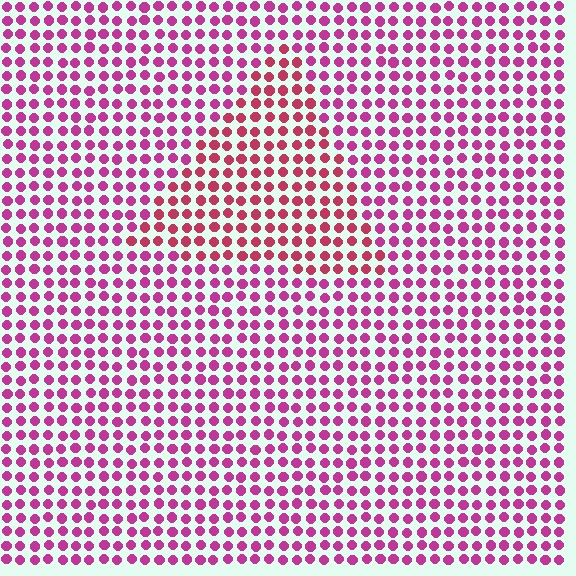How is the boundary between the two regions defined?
The boundary is defined purely by a slight shift in hue (about 26 degrees). Spacing, size, and orientation are identical on both sides.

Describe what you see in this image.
The image is filled with small magenta elements in a uniform arrangement. A triangle-shaped region is visible where the elements are tinted to a slightly different hue, forming a subtle color boundary.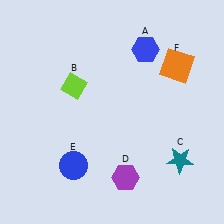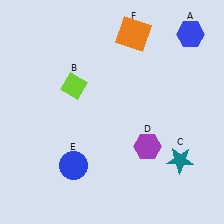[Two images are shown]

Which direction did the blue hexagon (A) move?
The blue hexagon (A) moved right.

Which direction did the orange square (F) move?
The orange square (F) moved left.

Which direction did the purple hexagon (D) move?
The purple hexagon (D) moved up.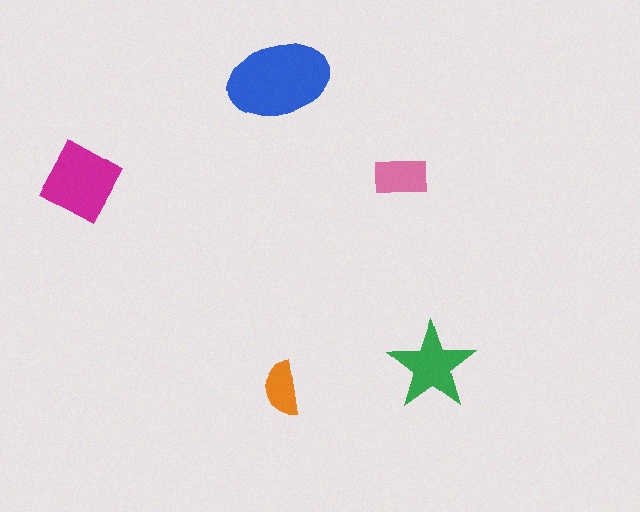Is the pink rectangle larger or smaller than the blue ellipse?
Smaller.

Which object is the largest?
The blue ellipse.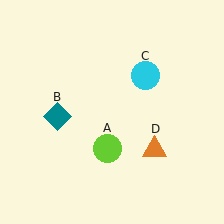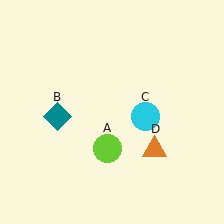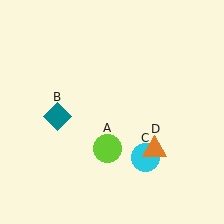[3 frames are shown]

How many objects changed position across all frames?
1 object changed position: cyan circle (object C).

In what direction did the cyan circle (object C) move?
The cyan circle (object C) moved down.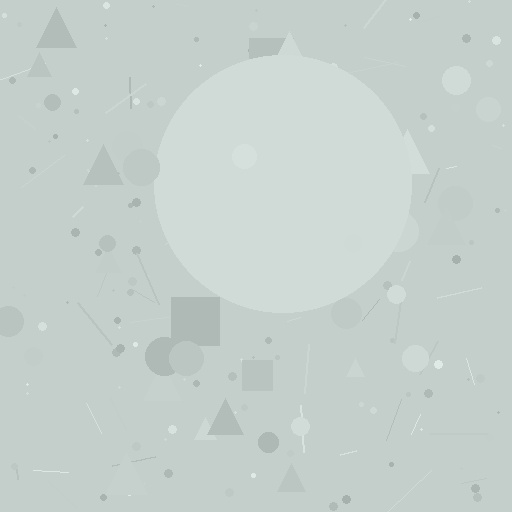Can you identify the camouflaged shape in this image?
The camouflaged shape is a circle.